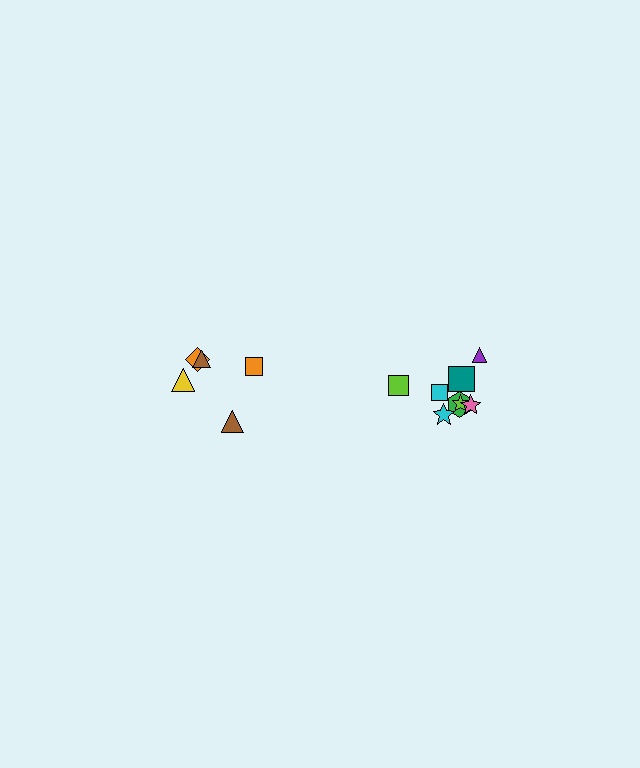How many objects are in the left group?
There are 5 objects.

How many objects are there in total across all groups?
There are 13 objects.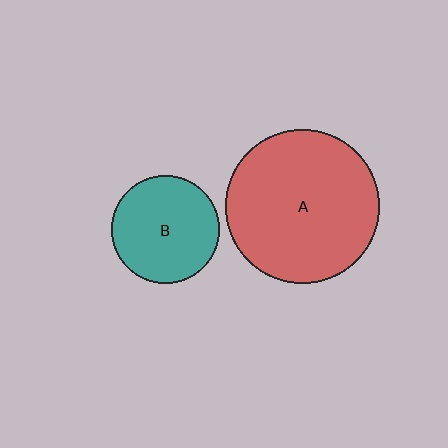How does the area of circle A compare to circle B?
Approximately 2.0 times.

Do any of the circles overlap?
No, none of the circles overlap.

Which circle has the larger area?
Circle A (red).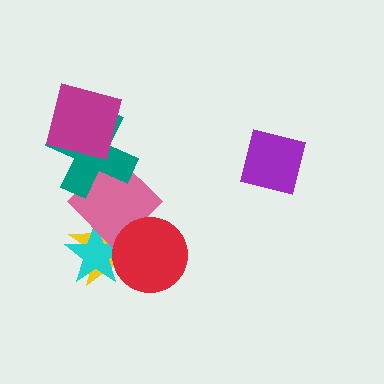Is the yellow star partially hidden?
Yes, it is partially covered by another shape.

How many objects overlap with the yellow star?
3 objects overlap with the yellow star.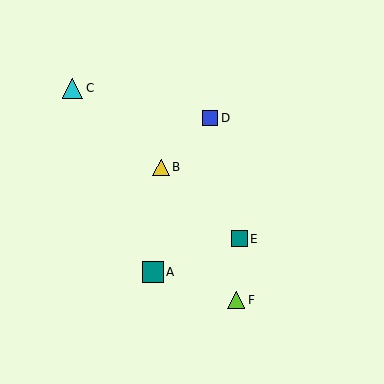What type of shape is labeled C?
Shape C is a cyan triangle.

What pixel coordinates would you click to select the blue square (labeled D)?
Click at (210, 118) to select the blue square D.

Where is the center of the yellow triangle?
The center of the yellow triangle is at (161, 167).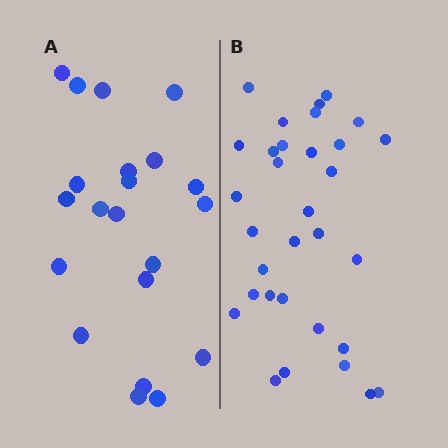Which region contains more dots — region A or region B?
Region B (the right region) has more dots.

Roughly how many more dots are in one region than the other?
Region B has roughly 12 or so more dots than region A.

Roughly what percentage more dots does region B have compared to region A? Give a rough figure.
About 50% more.